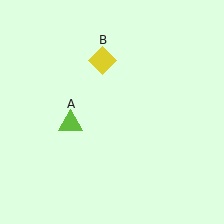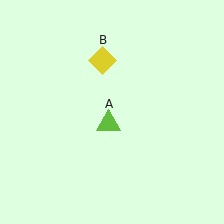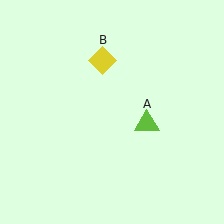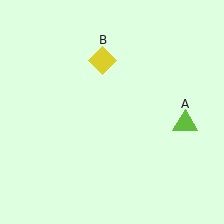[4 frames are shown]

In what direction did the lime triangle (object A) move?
The lime triangle (object A) moved right.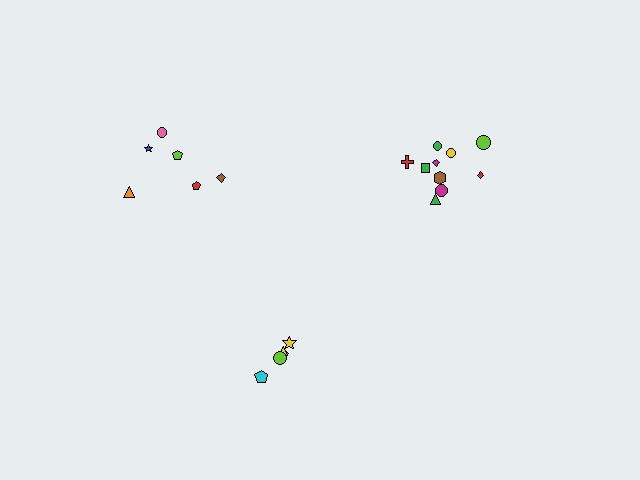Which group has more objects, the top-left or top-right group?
The top-right group.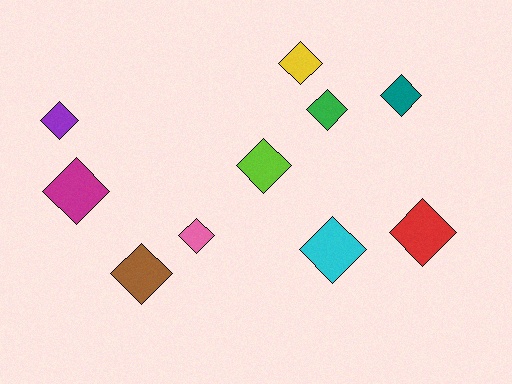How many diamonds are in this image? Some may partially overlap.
There are 10 diamonds.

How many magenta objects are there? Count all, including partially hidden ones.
There is 1 magenta object.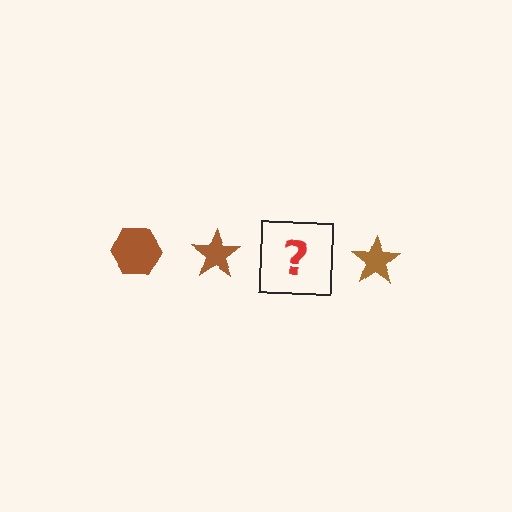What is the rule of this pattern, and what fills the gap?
The rule is that the pattern cycles through hexagon, star shapes in brown. The gap should be filled with a brown hexagon.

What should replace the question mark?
The question mark should be replaced with a brown hexagon.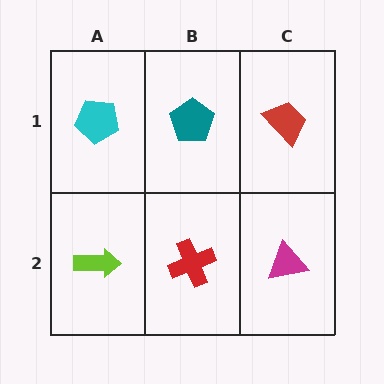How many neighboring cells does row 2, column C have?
2.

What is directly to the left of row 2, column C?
A red cross.